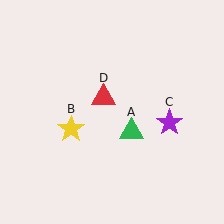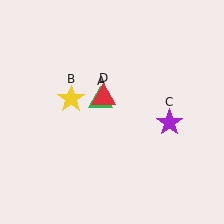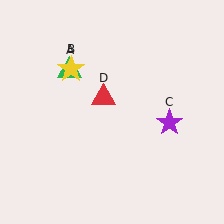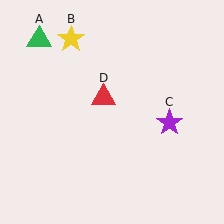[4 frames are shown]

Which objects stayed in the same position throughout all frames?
Purple star (object C) and red triangle (object D) remained stationary.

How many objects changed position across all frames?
2 objects changed position: green triangle (object A), yellow star (object B).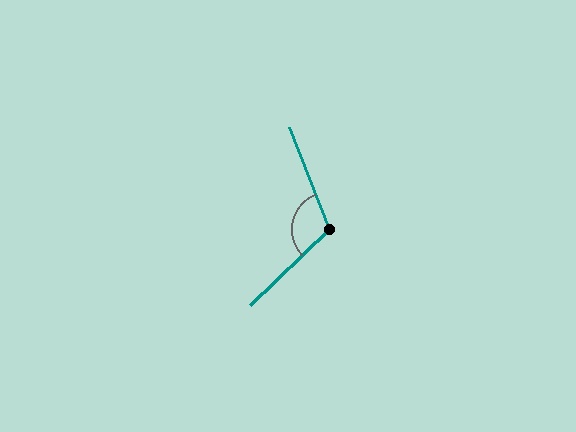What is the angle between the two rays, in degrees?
Approximately 113 degrees.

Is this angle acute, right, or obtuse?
It is obtuse.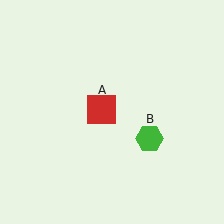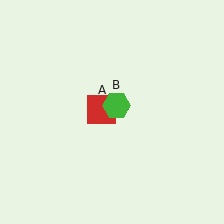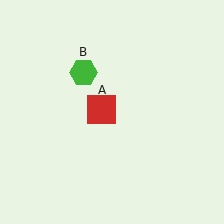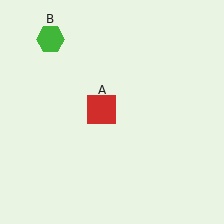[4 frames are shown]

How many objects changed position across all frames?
1 object changed position: green hexagon (object B).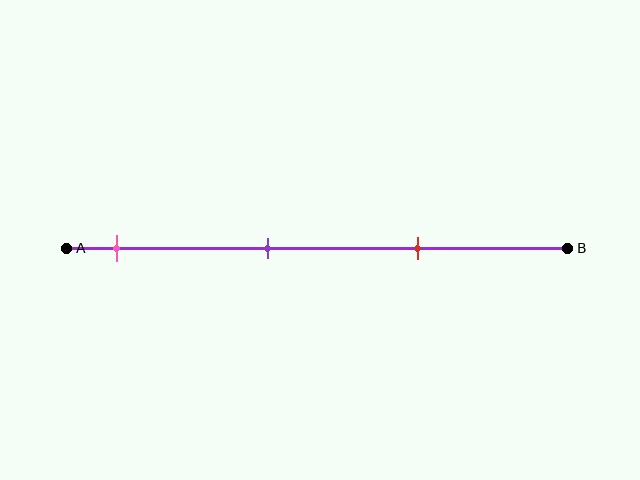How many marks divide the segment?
There are 3 marks dividing the segment.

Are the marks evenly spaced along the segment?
Yes, the marks are approximately evenly spaced.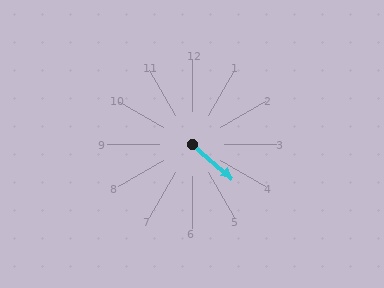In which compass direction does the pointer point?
Southeast.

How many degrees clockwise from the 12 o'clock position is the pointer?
Approximately 131 degrees.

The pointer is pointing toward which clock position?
Roughly 4 o'clock.